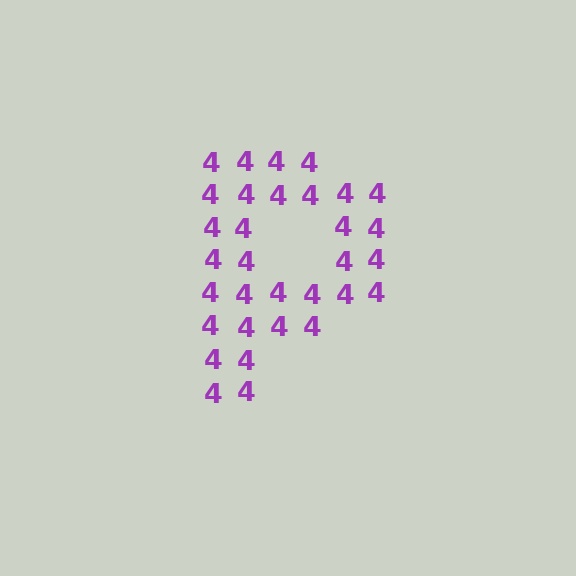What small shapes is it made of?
It is made of small digit 4's.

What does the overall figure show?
The overall figure shows the letter P.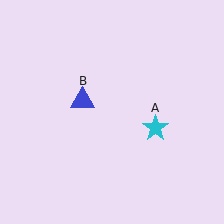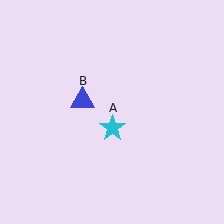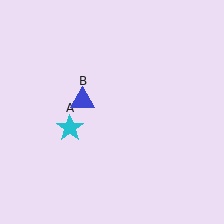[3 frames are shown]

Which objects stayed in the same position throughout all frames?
Blue triangle (object B) remained stationary.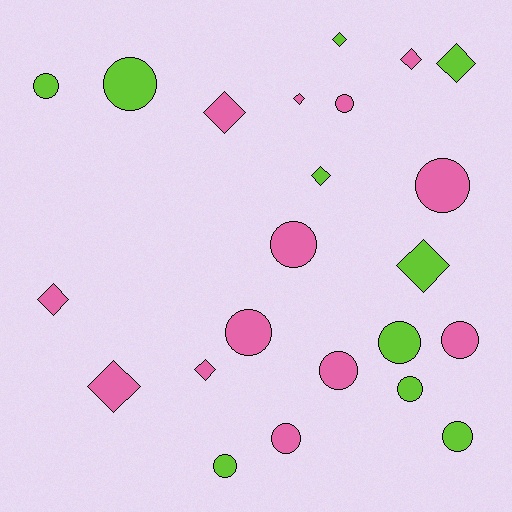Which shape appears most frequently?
Circle, with 13 objects.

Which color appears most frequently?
Pink, with 13 objects.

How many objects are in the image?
There are 23 objects.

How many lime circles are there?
There are 6 lime circles.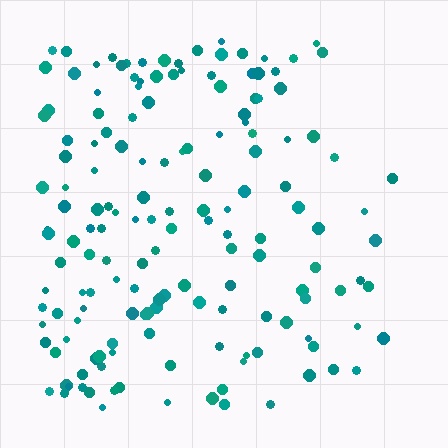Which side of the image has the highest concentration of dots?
The left.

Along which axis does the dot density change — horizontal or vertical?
Horizontal.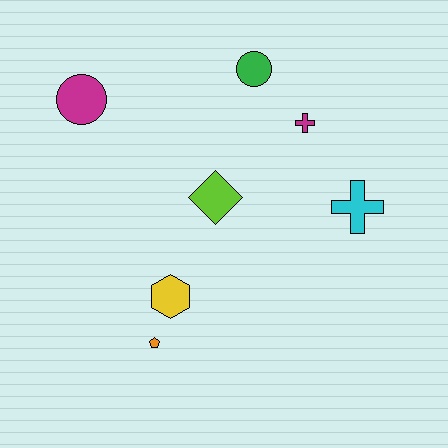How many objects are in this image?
There are 7 objects.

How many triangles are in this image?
There are no triangles.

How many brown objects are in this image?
There are no brown objects.